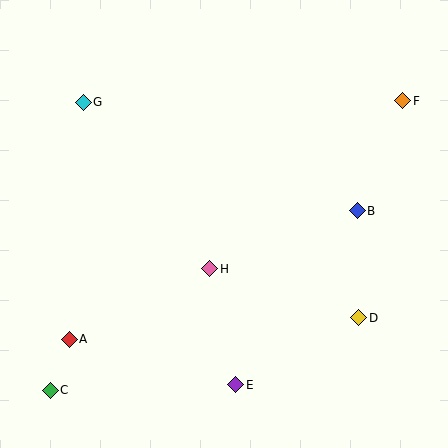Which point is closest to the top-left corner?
Point G is closest to the top-left corner.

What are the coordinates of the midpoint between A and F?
The midpoint between A and F is at (236, 220).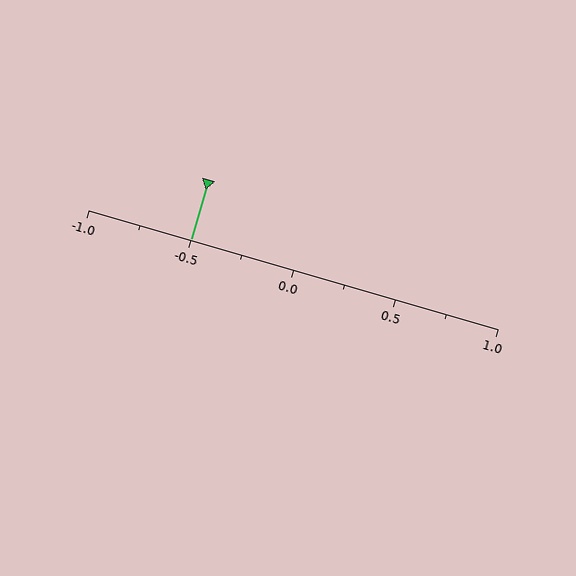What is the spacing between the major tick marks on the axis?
The major ticks are spaced 0.5 apart.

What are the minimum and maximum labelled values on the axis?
The axis runs from -1.0 to 1.0.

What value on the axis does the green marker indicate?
The marker indicates approximately -0.5.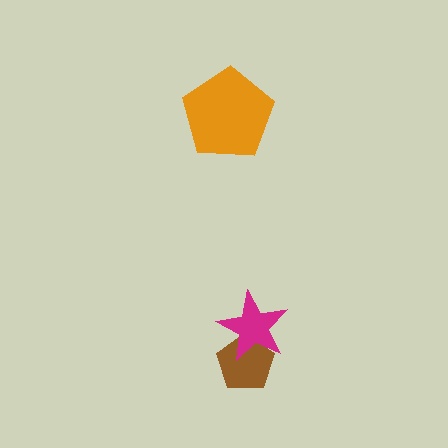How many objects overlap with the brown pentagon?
1 object overlaps with the brown pentagon.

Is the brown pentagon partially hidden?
Yes, it is partially covered by another shape.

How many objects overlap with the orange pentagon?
0 objects overlap with the orange pentagon.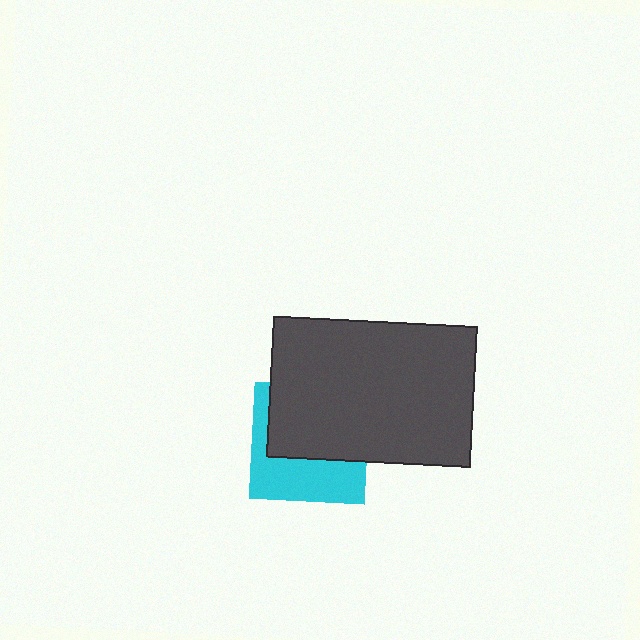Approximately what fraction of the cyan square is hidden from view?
Roughly 55% of the cyan square is hidden behind the dark gray rectangle.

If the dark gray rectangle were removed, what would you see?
You would see the complete cyan square.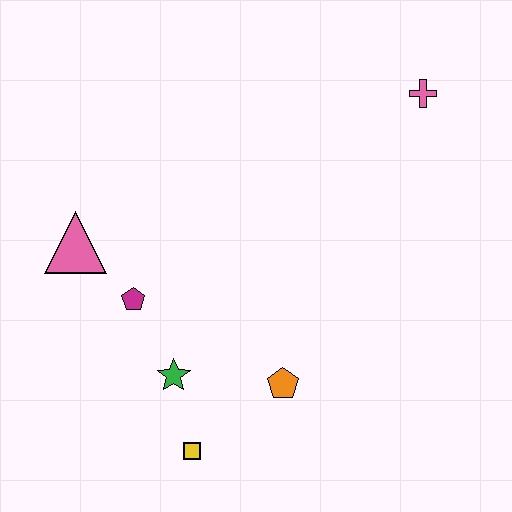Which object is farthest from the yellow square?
The pink cross is farthest from the yellow square.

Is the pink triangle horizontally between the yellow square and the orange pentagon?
No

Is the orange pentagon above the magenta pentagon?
No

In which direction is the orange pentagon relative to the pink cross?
The orange pentagon is below the pink cross.